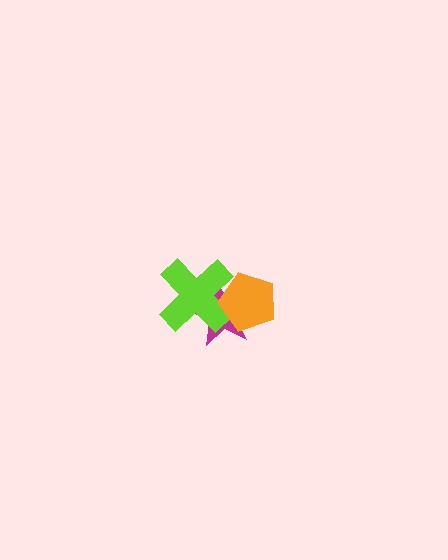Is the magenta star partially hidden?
Yes, it is partially covered by another shape.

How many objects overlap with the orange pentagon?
2 objects overlap with the orange pentagon.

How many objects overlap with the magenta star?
2 objects overlap with the magenta star.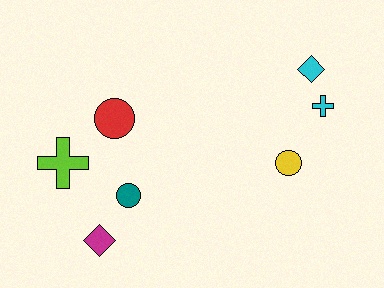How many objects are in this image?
There are 7 objects.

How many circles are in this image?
There are 3 circles.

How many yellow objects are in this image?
There is 1 yellow object.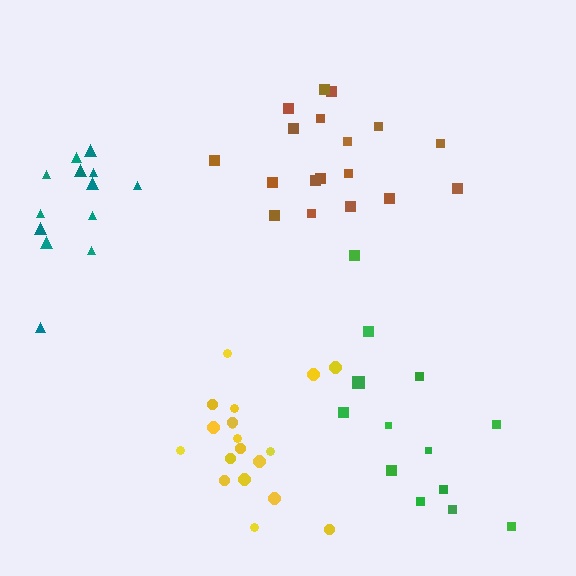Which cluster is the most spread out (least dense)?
Green.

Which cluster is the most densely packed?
Yellow.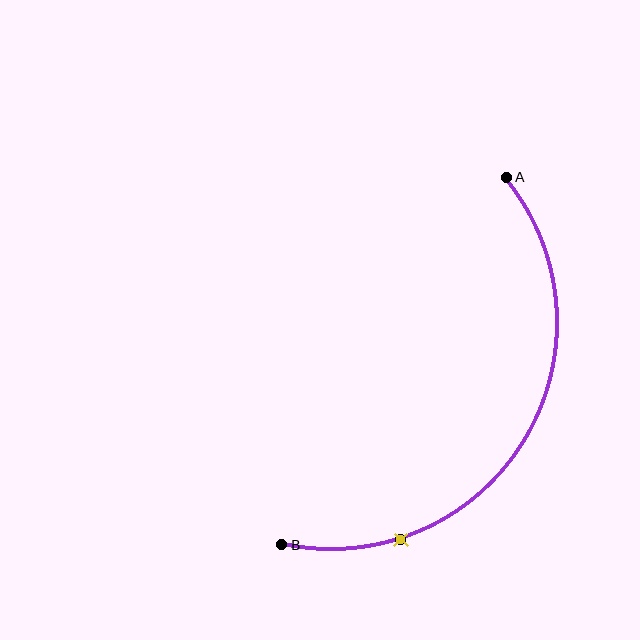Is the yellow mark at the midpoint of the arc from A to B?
No. The yellow mark lies on the arc but is closer to endpoint B. The arc midpoint would be at the point on the curve equidistant along the arc from both A and B.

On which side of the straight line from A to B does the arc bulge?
The arc bulges to the right of the straight line connecting A and B.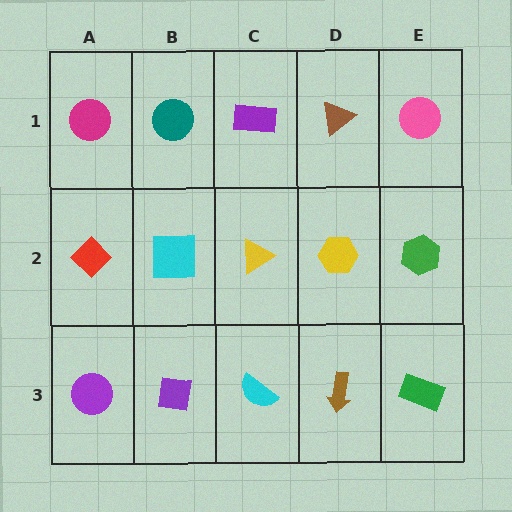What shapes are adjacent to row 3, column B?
A cyan square (row 2, column B), a purple circle (row 3, column A), a cyan semicircle (row 3, column C).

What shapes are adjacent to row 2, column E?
A pink circle (row 1, column E), a green rectangle (row 3, column E), a yellow hexagon (row 2, column D).